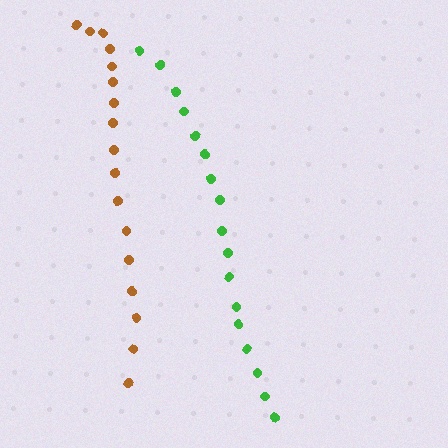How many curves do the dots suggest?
There are 2 distinct paths.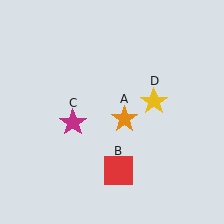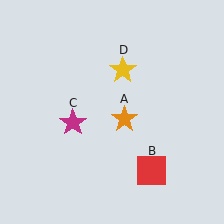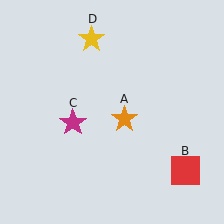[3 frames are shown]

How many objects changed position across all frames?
2 objects changed position: red square (object B), yellow star (object D).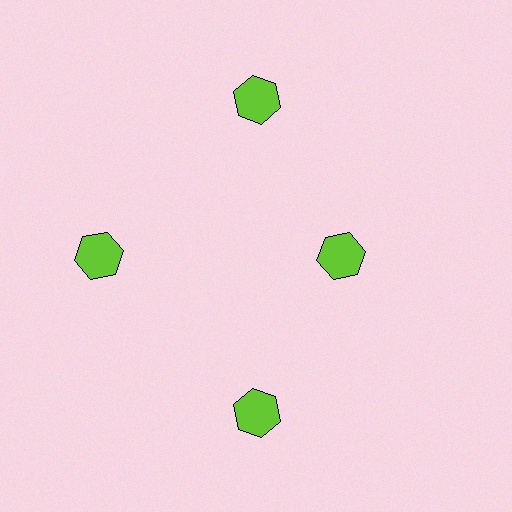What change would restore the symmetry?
The symmetry would be restored by moving it outward, back onto the ring so that all 4 hexagons sit at equal angles and equal distance from the center.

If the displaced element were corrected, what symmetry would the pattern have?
It would have 4-fold rotational symmetry — the pattern would map onto itself every 90 degrees.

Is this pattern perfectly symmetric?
No. The 4 lime hexagons are arranged in a ring, but one element near the 3 o'clock position is pulled inward toward the center, breaking the 4-fold rotational symmetry.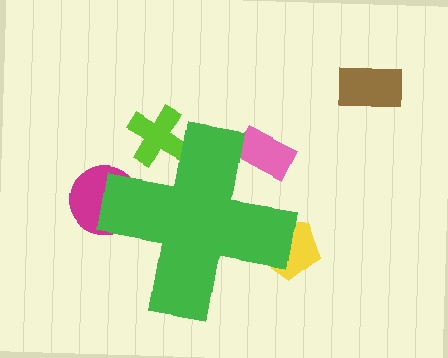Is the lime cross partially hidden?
Yes, the lime cross is partially hidden behind the green cross.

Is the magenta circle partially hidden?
Yes, the magenta circle is partially hidden behind the green cross.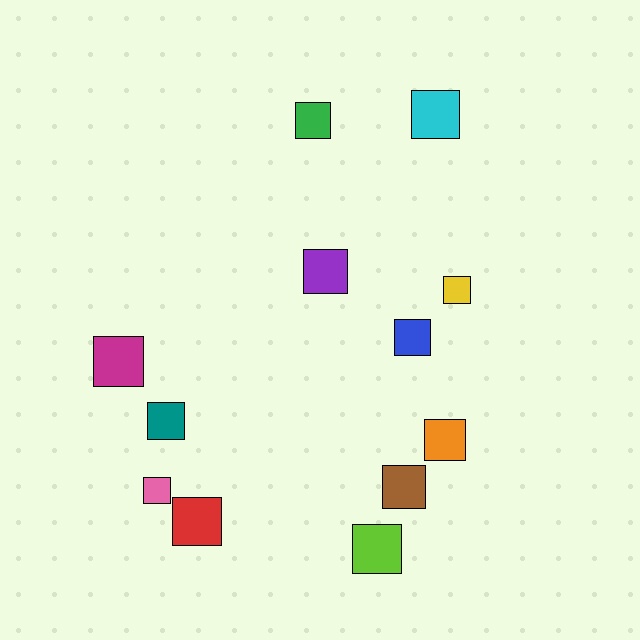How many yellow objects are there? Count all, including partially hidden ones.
There is 1 yellow object.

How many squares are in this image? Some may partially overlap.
There are 12 squares.